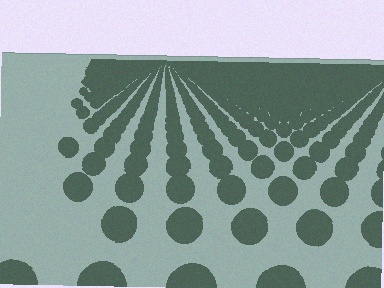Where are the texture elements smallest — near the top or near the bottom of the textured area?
Near the top.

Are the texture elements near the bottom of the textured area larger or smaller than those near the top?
Larger. Near the bottom, elements are closer to the viewer and appear at a bigger on-screen size.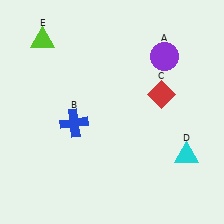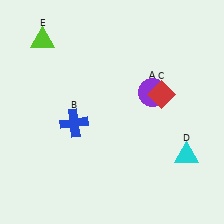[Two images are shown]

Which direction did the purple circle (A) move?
The purple circle (A) moved down.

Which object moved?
The purple circle (A) moved down.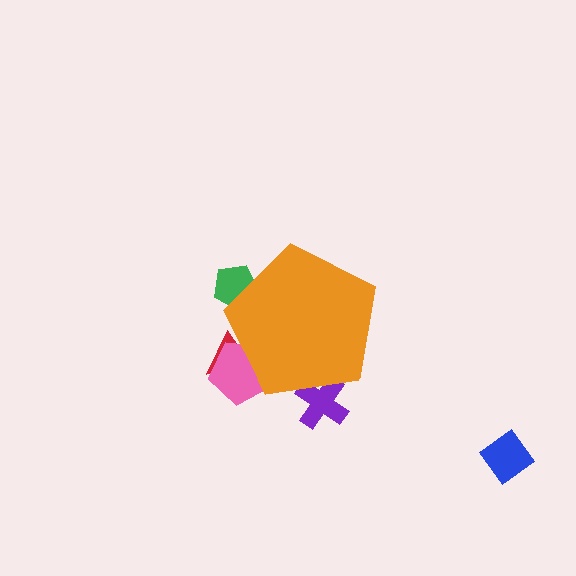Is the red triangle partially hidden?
Yes, the red triangle is partially hidden behind the orange pentagon.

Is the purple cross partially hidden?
Yes, the purple cross is partially hidden behind the orange pentagon.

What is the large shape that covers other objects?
An orange pentagon.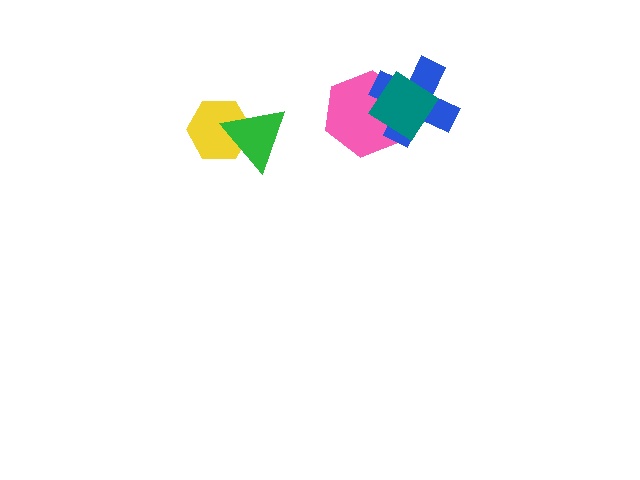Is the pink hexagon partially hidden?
Yes, it is partially covered by another shape.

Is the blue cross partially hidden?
Yes, it is partially covered by another shape.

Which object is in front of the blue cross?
The teal diamond is in front of the blue cross.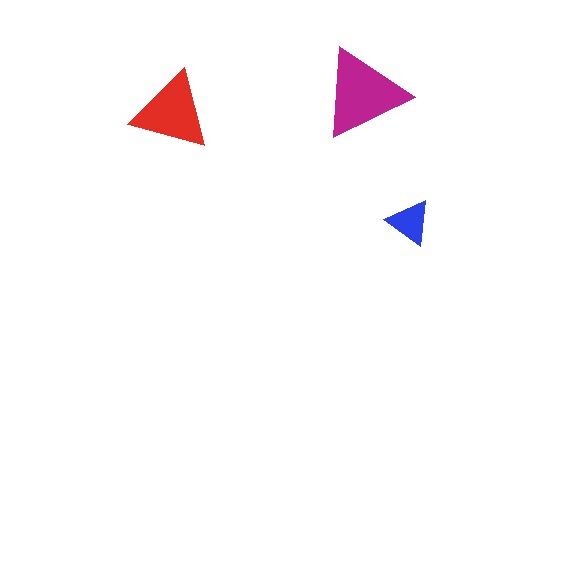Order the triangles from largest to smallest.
the magenta one, the red one, the blue one.